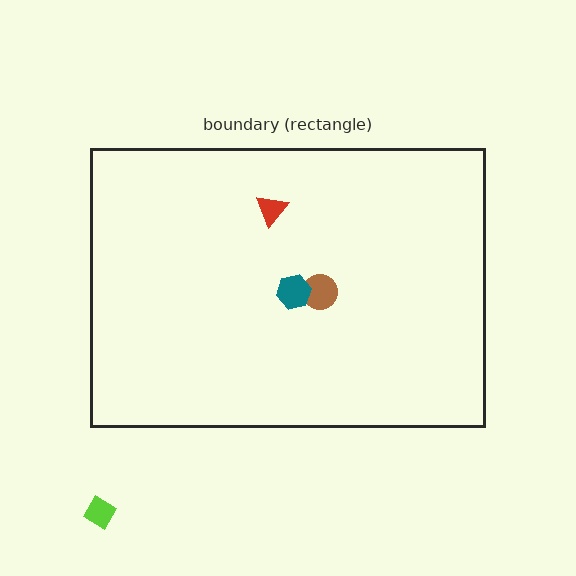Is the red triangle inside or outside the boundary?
Inside.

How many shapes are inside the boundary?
3 inside, 1 outside.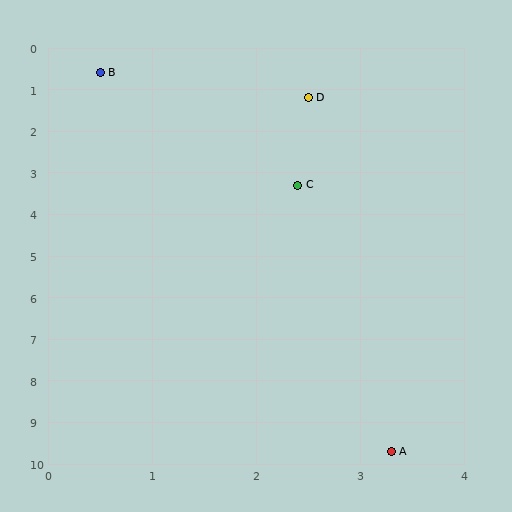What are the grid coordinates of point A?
Point A is at approximately (3.3, 9.7).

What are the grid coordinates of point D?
Point D is at approximately (2.5, 1.2).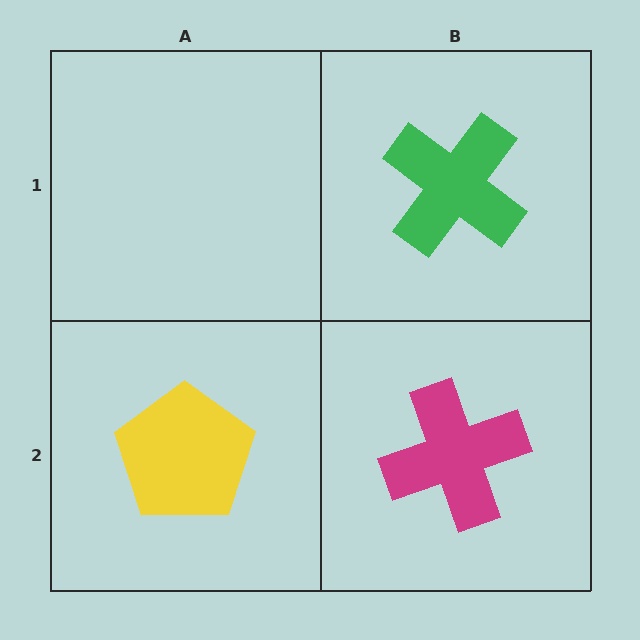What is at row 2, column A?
A yellow pentagon.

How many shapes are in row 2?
2 shapes.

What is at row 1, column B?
A green cross.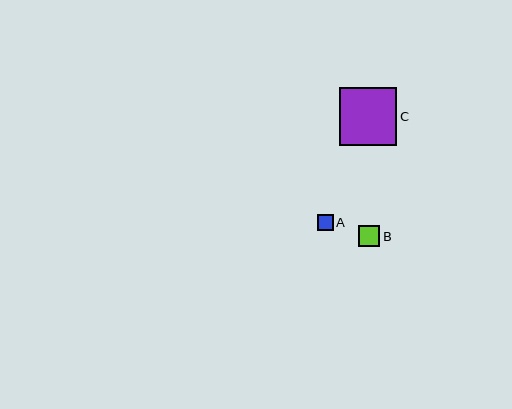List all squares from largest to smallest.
From largest to smallest: C, B, A.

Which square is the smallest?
Square A is the smallest with a size of approximately 16 pixels.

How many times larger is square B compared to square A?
Square B is approximately 1.3 times the size of square A.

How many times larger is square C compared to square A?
Square C is approximately 3.6 times the size of square A.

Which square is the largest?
Square C is the largest with a size of approximately 57 pixels.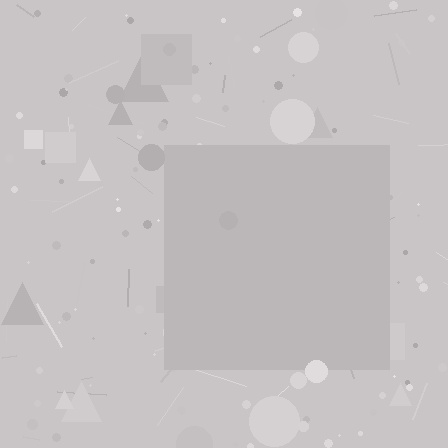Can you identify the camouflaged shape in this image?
The camouflaged shape is a square.